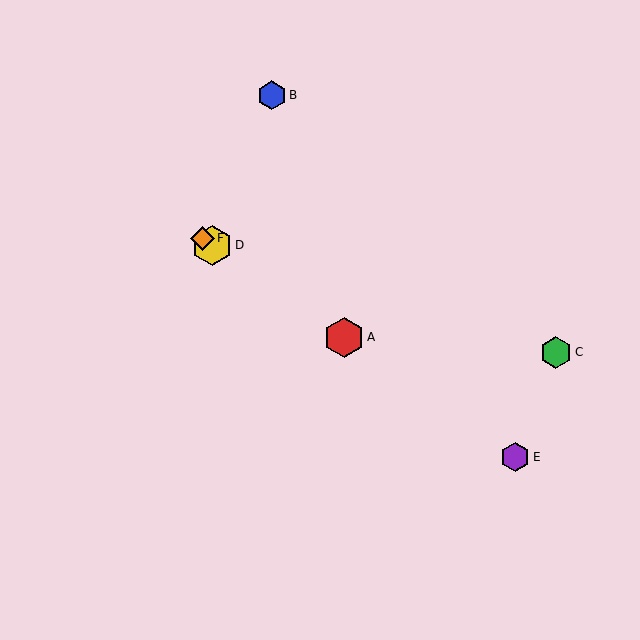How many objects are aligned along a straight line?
4 objects (A, D, E, F) are aligned along a straight line.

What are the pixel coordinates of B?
Object B is at (272, 95).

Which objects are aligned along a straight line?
Objects A, D, E, F are aligned along a straight line.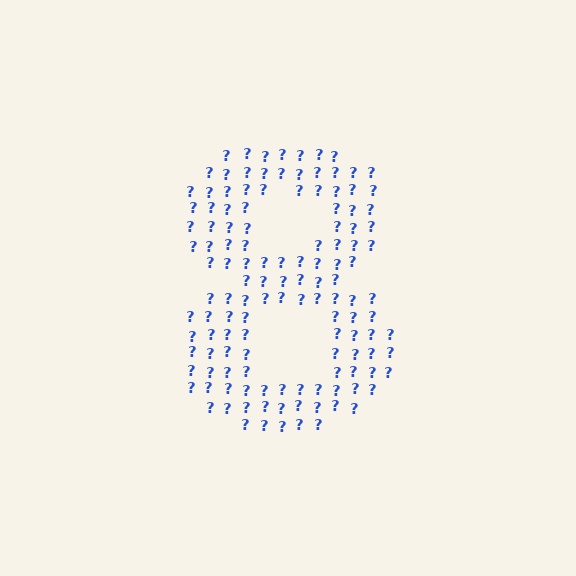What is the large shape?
The large shape is the digit 8.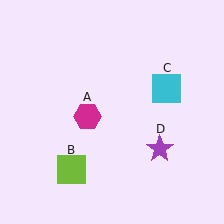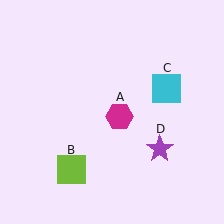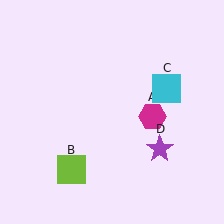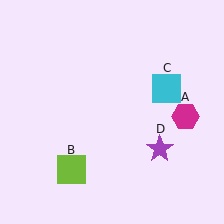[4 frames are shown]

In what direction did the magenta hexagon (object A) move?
The magenta hexagon (object A) moved right.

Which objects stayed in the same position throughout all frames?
Lime square (object B) and cyan square (object C) and purple star (object D) remained stationary.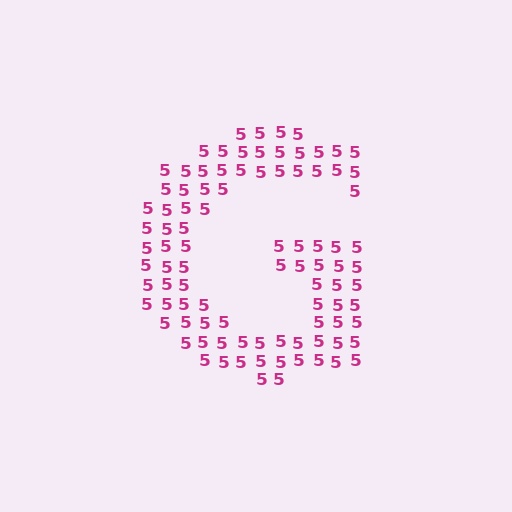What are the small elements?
The small elements are digit 5's.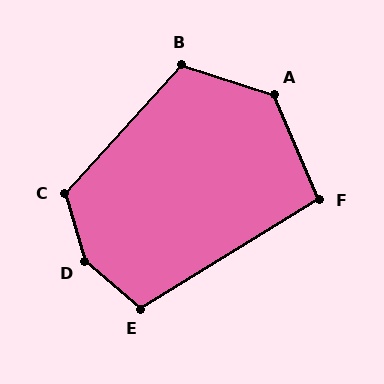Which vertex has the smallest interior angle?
F, at approximately 98 degrees.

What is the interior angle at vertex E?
Approximately 108 degrees (obtuse).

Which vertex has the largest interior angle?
D, at approximately 147 degrees.